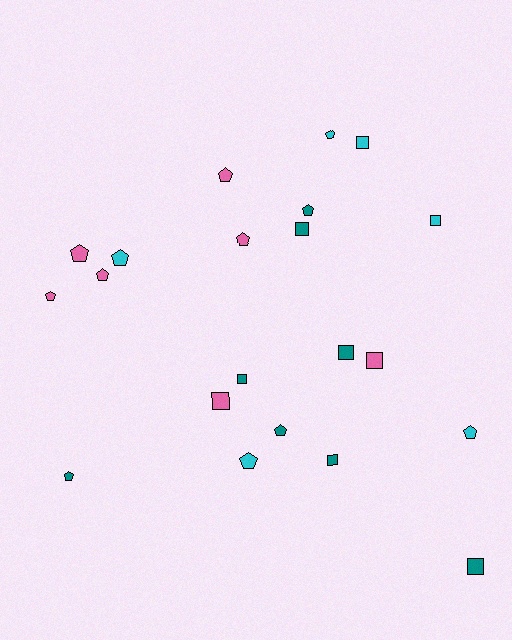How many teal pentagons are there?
There are 3 teal pentagons.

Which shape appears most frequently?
Pentagon, with 12 objects.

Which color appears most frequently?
Teal, with 8 objects.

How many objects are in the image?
There are 21 objects.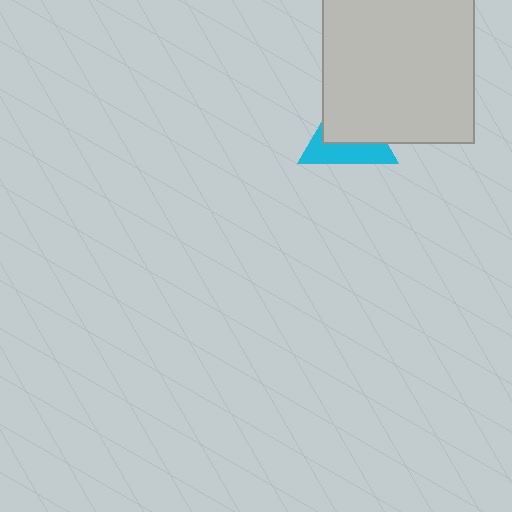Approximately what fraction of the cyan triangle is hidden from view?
Roughly 57% of the cyan triangle is hidden behind the light gray rectangle.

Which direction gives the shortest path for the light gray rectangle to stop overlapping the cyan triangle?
Moving toward the upper-right gives the shortest separation.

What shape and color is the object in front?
The object in front is a light gray rectangle.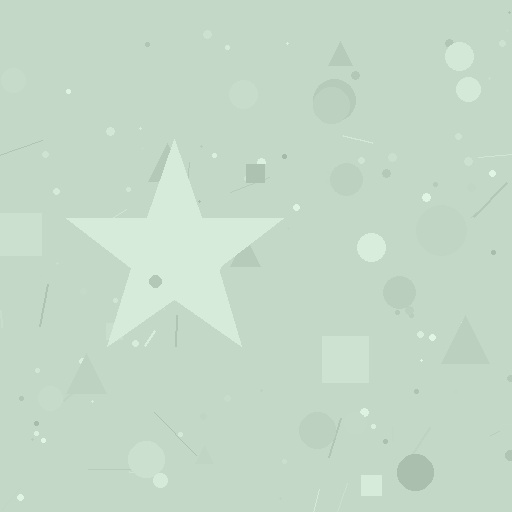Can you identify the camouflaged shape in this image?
The camouflaged shape is a star.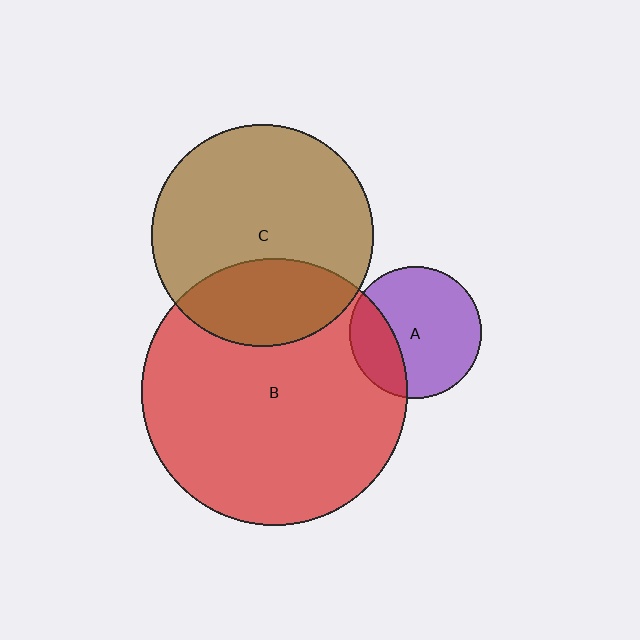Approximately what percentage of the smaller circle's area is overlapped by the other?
Approximately 25%.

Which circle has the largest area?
Circle B (red).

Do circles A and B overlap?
Yes.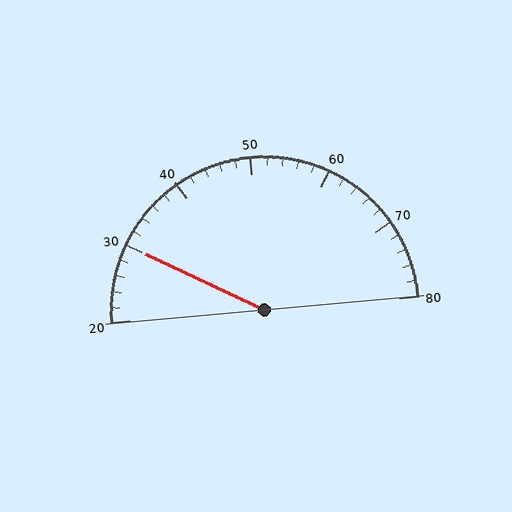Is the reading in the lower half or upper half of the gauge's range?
The reading is in the lower half of the range (20 to 80).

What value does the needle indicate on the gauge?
The needle indicates approximately 30.